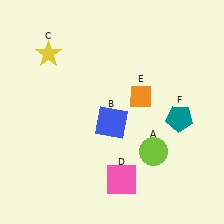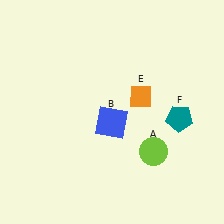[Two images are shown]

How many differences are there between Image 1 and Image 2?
There are 2 differences between the two images.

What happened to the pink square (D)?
The pink square (D) was removed in Image 2. It was in the bottom-right area of Image 1.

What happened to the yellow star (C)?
The yellow star (C) was removed in Image 2. It was in the top-left area of Image 1.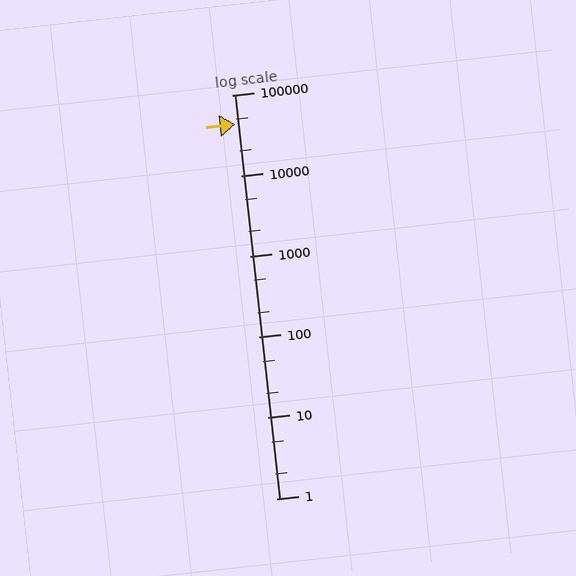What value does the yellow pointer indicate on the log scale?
The pointer indicates approximately 43000.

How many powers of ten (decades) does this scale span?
The scale spans 5 decades, from 1 to 100000.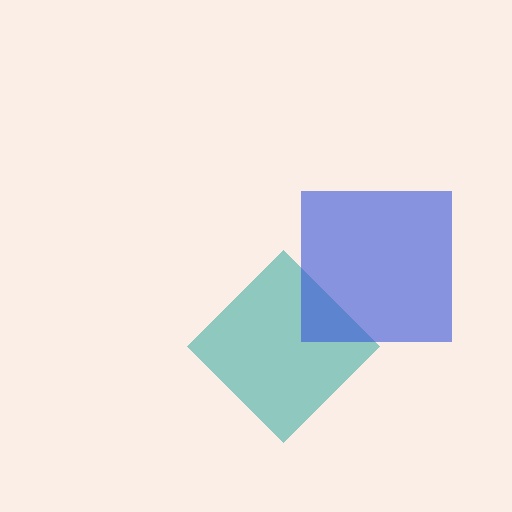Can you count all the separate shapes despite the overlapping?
Yes, there are 2 separate shapes.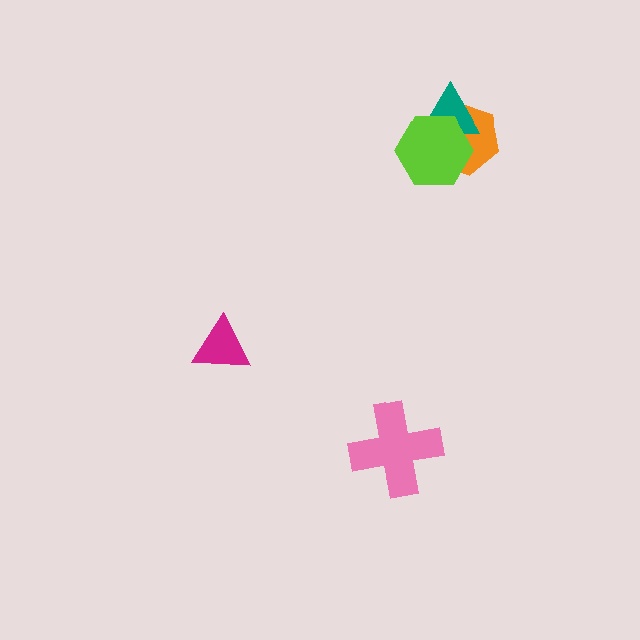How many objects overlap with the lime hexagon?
2 objects overlap with the lime hexagon.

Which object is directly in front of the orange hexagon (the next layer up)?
The teal triangle is directly in front of the orange hexagon.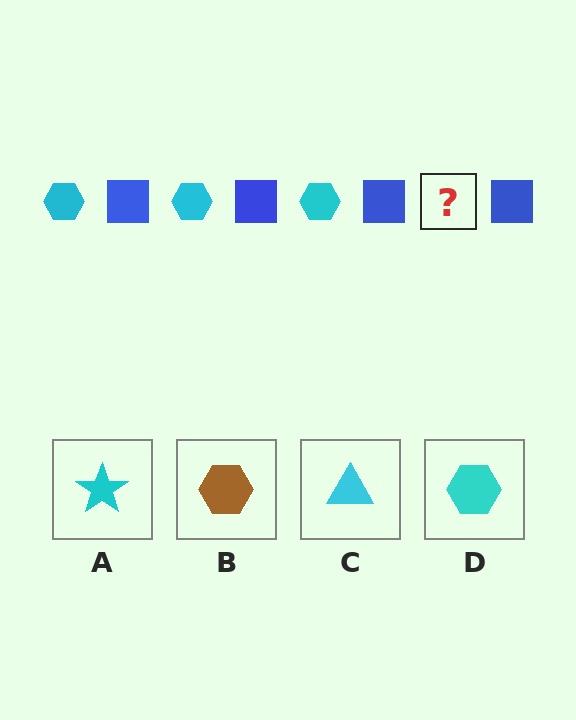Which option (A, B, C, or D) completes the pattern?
D.